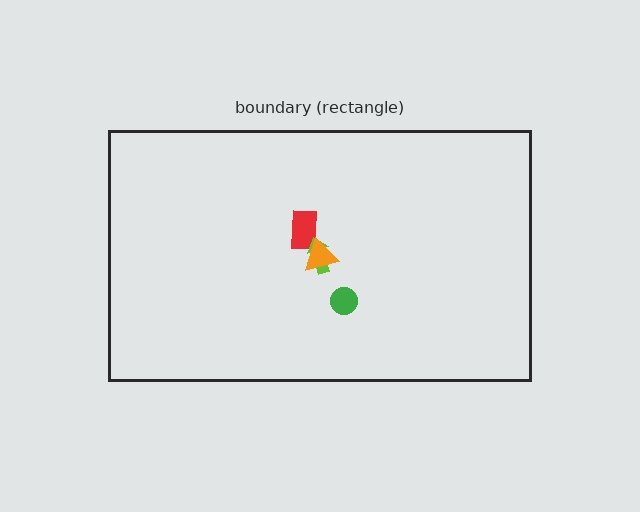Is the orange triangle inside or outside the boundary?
Inside.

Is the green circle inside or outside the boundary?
Inside.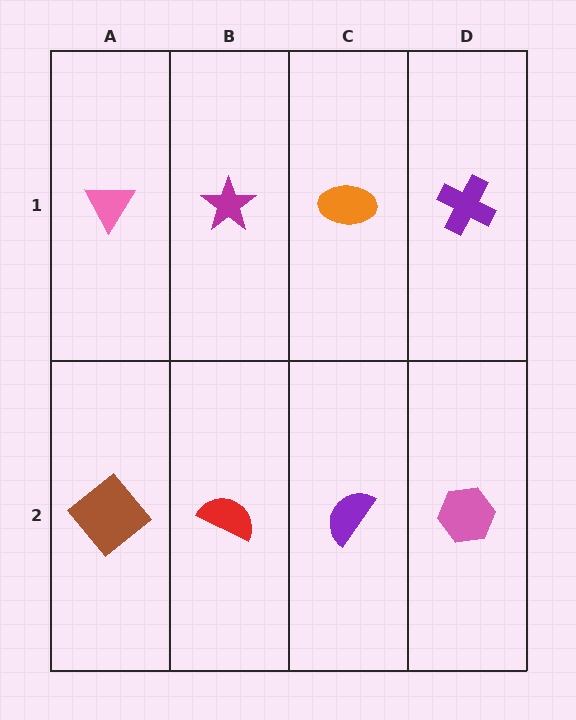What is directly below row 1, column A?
A brown diamond.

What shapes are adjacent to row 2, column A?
A pink triangle (row 1, column A), a red semicircle (row 2, column B).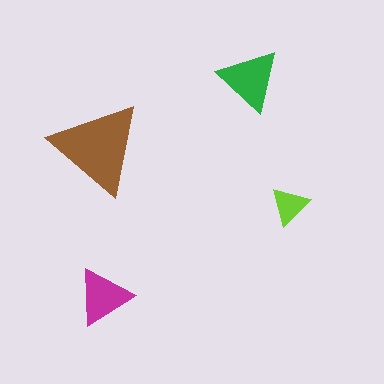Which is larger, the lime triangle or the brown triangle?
The brown one.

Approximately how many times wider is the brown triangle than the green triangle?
About 1.5 times wider.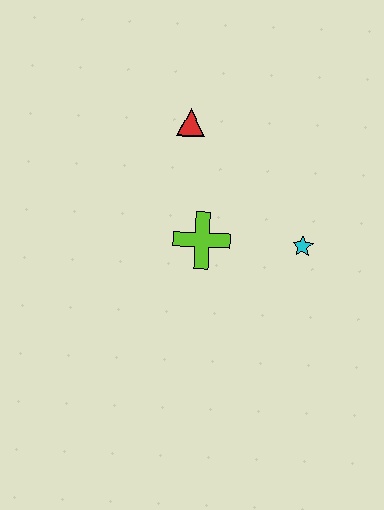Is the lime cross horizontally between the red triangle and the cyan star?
Yes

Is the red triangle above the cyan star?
Yes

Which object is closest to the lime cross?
The cyan star is closest to the lime cross.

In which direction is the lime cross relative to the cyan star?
The lime cross is to the left of the cyan star.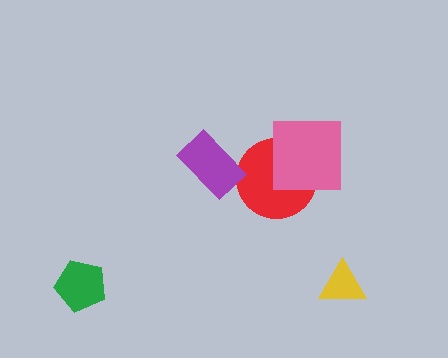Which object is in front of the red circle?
The pink square is in front of the red circle.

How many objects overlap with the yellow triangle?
0 objects overlap with the yellow triangle.